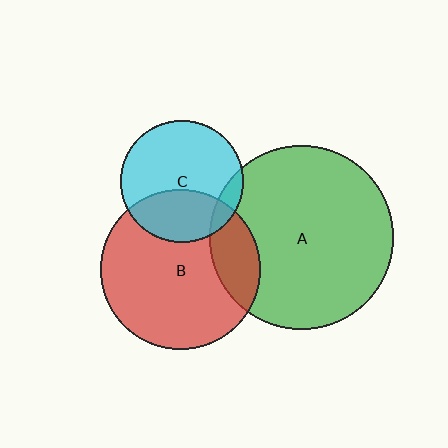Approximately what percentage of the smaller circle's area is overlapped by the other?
Approximately 35%.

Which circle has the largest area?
Circle A (green).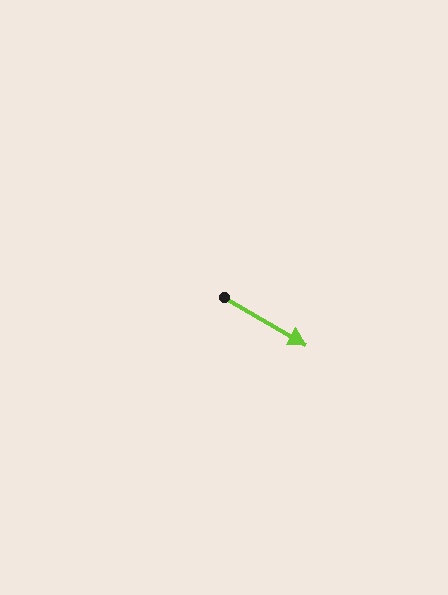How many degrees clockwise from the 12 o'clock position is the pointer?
Approximately 120 degrees.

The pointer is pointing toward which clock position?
Roughly 4 o'clock.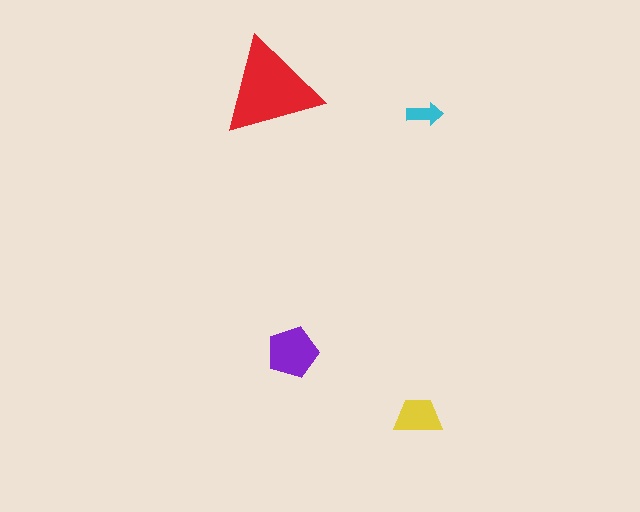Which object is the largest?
The red triangle.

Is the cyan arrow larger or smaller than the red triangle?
Smaller.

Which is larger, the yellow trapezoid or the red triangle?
The red triangle.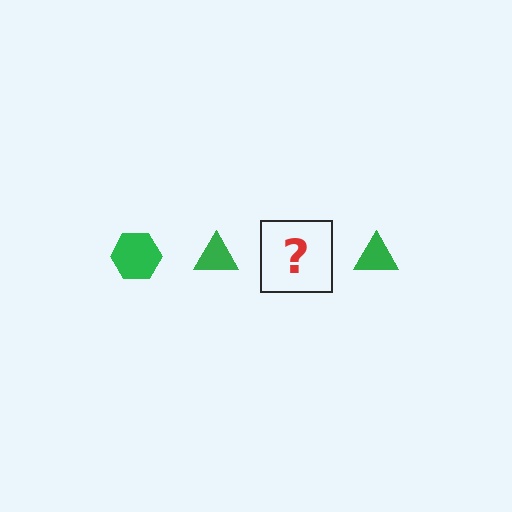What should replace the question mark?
The question mark should be replaced with a green hexagon.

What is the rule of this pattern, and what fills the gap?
The rule is that the pattern cycles through hexagon, triangle shapes in green. The gap should be filled with a green hexagon.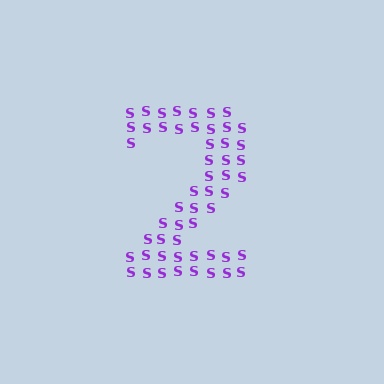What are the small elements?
The small elements are letter S's.